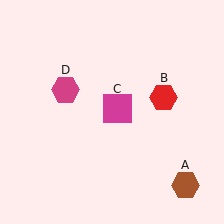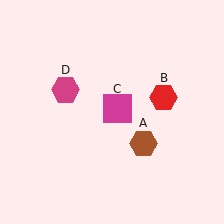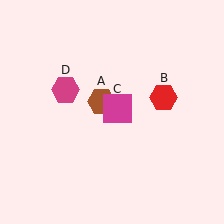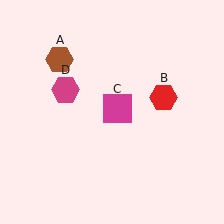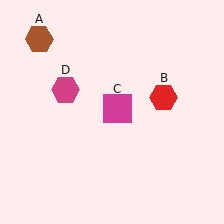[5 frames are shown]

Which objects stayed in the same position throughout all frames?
Red hexagon (object B) and magenta square (object C) and magenta hexagon (object D) remained stationary.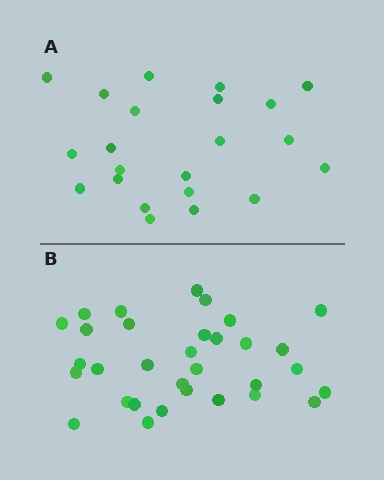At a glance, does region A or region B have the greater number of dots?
Region B (the bottom region) has more dots.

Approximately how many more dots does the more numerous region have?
Region B has roughly 10 or so more dots than region A.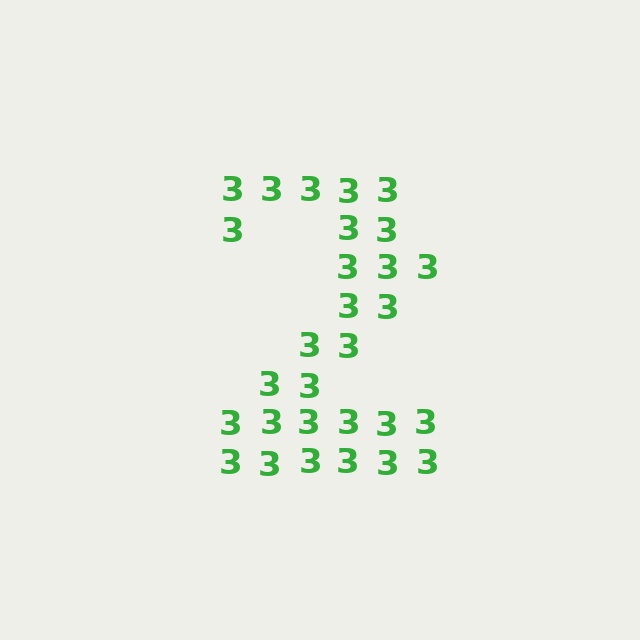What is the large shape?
The large shape is the digit 2.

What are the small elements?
The small elements are digit 3's.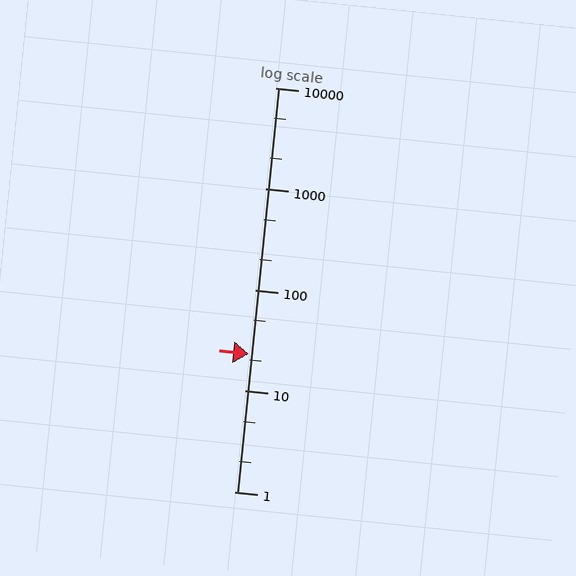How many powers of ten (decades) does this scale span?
The scale spans 4 decades, from 1 to 10000.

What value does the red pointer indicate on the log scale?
The pointer indicates approximately 23.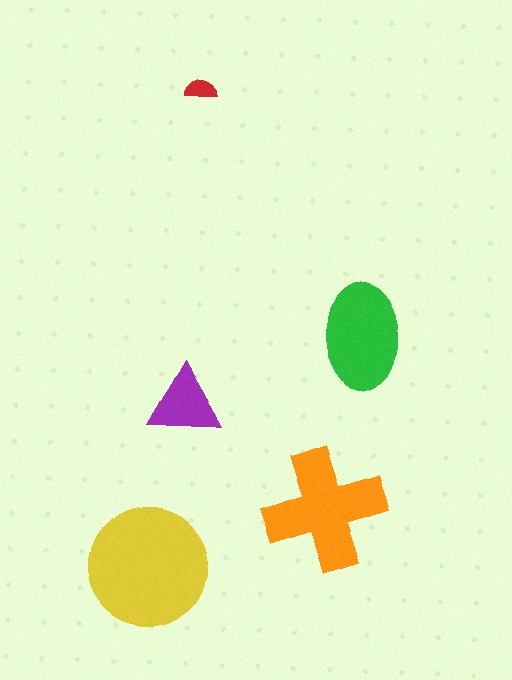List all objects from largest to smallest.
The yellow circle, the orange cross, the green ellipse, the purple triangle, the red semicircle.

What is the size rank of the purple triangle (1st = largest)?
4th.